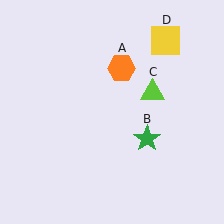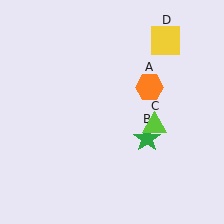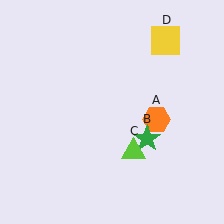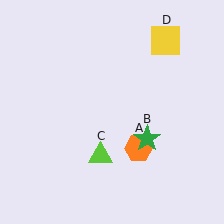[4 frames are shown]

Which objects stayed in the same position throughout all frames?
Green star (object B) and yellow square (object D) remained stationary.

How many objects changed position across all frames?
2 objects changed position: orange hexagon (object A), lime triangle (object C).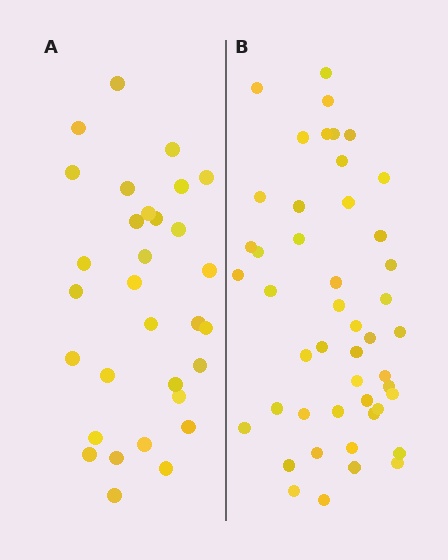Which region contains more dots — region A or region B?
Region B (the right region) has more dots.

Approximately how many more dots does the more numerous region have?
Region B has approximately 15 more dots than region A.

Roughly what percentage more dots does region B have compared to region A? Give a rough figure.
About 50% more.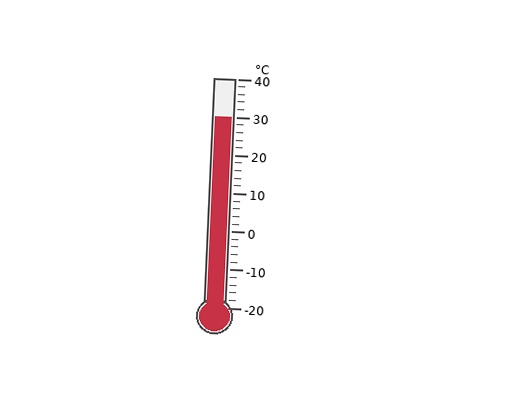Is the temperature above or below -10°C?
The temperature is above -10°C.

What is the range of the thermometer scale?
The thermometer scale ranges from -20°C to 40°C.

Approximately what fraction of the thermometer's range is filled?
The thermometer is filled to approximately 85% of its range.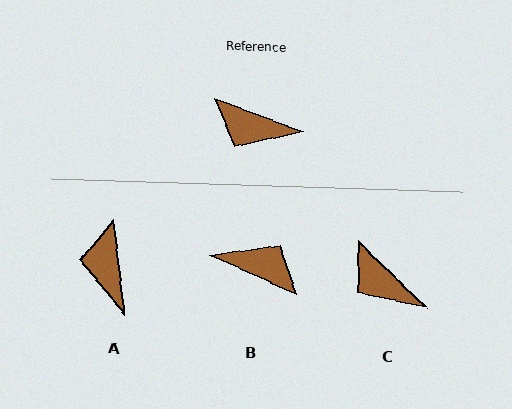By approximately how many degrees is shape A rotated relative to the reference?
Approximately 62 degrees clockwise.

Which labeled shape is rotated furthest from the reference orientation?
B, about 176 degrees away.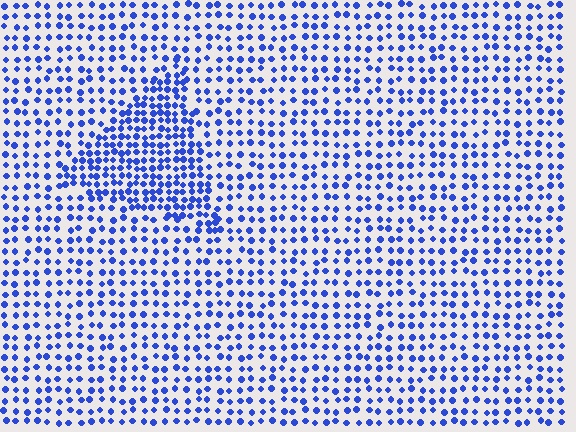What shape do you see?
I see a triangle.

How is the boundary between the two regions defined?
The boundary is defined by a change in element density (approximately 1.9x ratio). All elements are the same color, size, and shape.